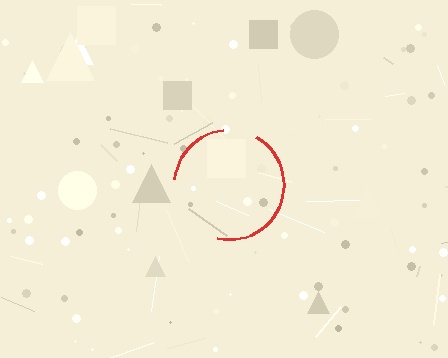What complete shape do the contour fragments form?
The contour fragments form a circle.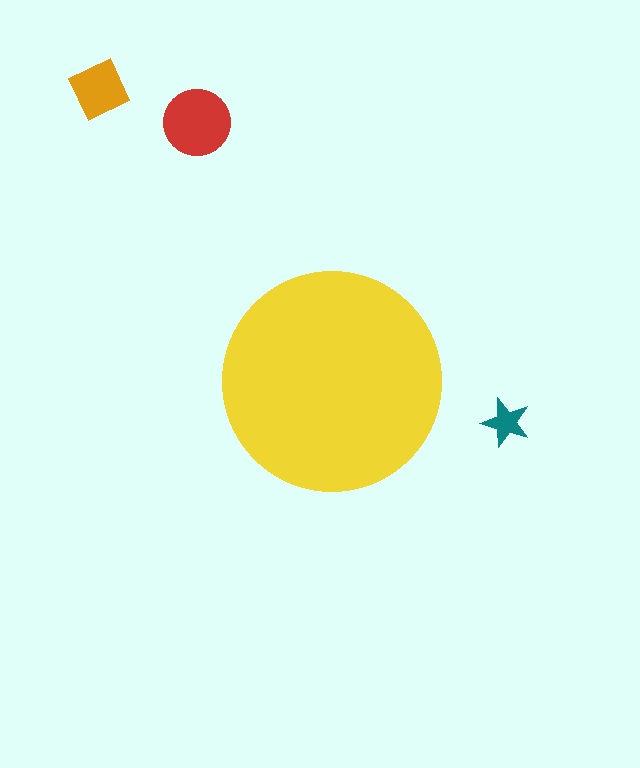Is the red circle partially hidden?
No, the red circle is fully visible.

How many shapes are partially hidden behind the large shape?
0 shapes are partially hidden.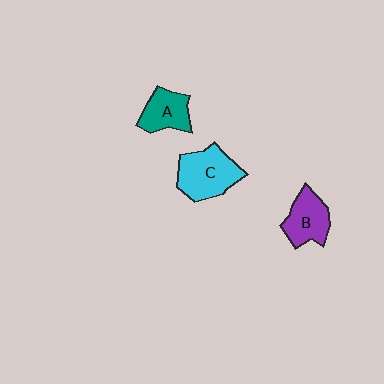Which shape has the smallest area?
Shape A (teal).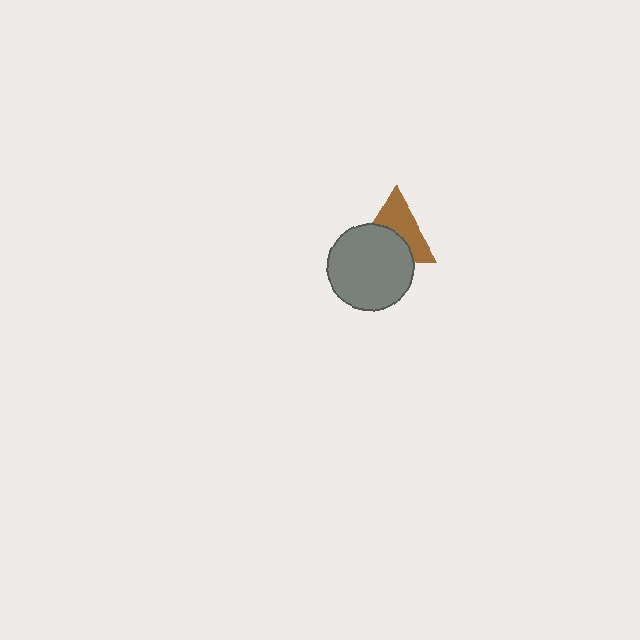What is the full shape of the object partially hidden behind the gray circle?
The partially hidden object is a brown triangle.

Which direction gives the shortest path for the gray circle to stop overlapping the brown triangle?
Moving down gives the shortest separation.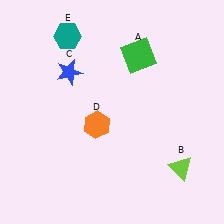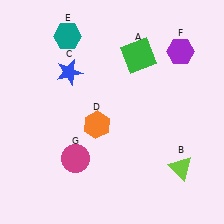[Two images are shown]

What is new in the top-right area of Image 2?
A purple hexagon (F) was added in the top-right area of Image 2.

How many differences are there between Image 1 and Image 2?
There are 2 differences between the two images.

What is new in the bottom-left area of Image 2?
A magenta circle (G) was added in the bottom-left area of Image 2.